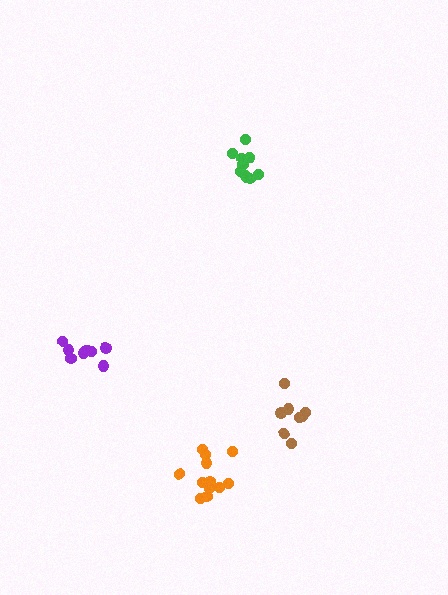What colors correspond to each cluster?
The clusters are colored: green, orange, purple, brown.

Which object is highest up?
The green cluster is topmost.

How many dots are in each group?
Group 1: 10 dots, Group 2: 12 dots, Group 3: 8 dots, Group 4: 8 dots (38 total).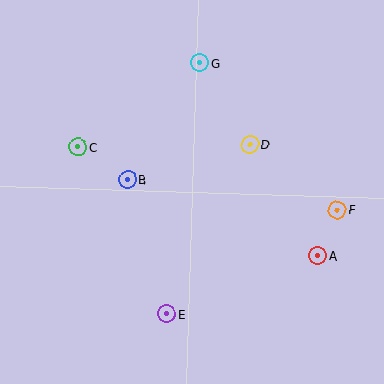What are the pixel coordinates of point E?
Point E is at (167, 314).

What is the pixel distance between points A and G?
The distance between A and G is 226 pixels.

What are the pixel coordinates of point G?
Point G is at (200, 63).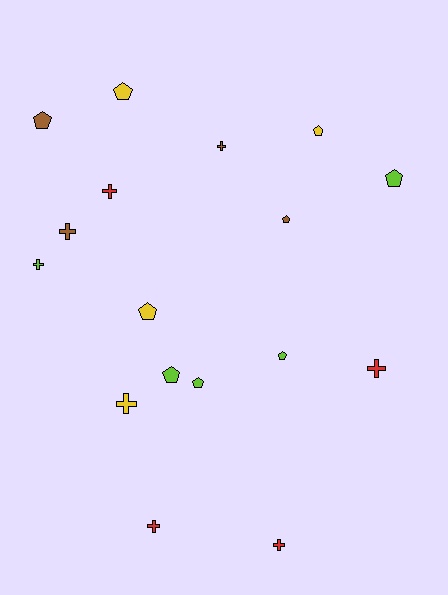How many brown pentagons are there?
There are 2 brown pentagons.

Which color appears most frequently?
Lime, with 5 objects.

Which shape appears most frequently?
Pentagon, with 9 objects.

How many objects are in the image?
There are 17 objects.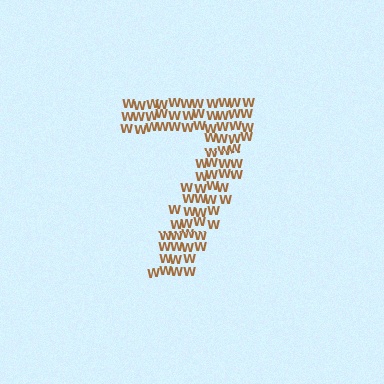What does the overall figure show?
The overall figure shows the digit 7.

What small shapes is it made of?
It is made of small letter W's.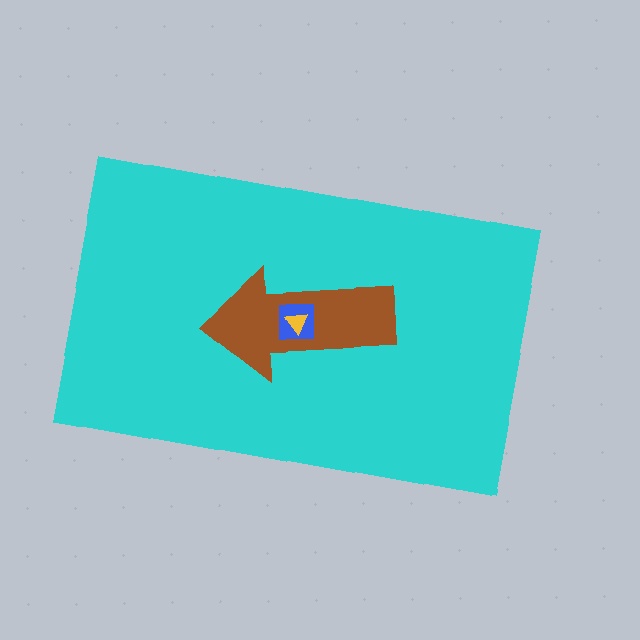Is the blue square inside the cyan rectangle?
Yes.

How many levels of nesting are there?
4.